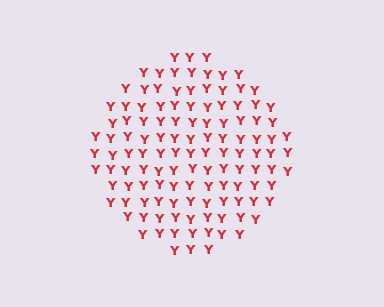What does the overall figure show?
The overall figure shows a circle.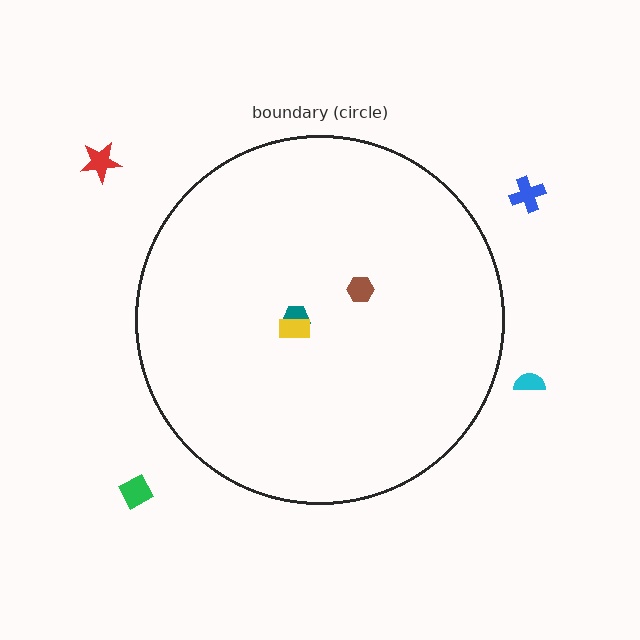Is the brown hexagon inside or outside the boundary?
Inside.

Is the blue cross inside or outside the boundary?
Outside.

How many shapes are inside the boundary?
3 inside, 4 outside.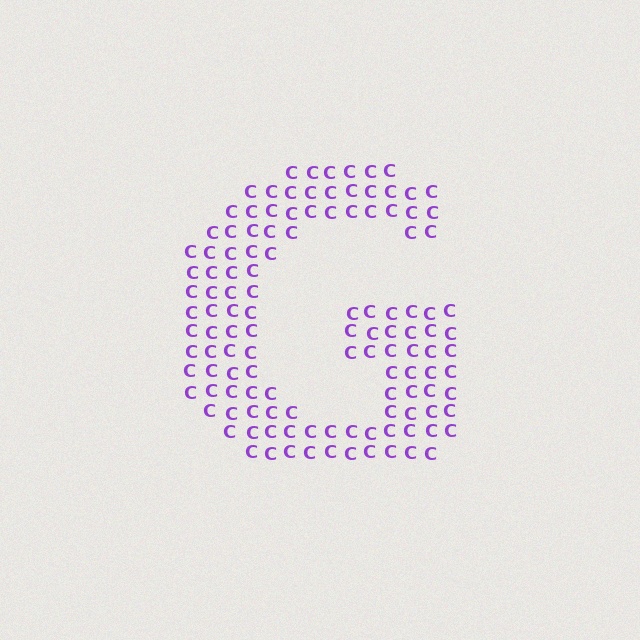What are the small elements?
The small elements are letter C's.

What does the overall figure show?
The overall figure shows the letter G.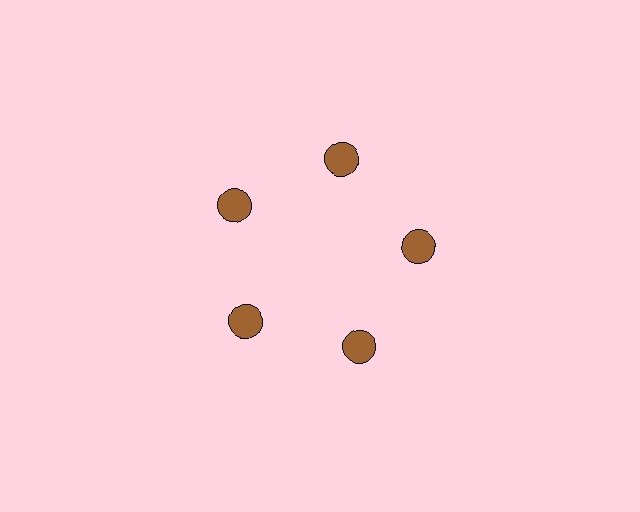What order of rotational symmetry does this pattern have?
This pattern has 5-fold rotational symmetry.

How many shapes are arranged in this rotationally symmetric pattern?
There are 5 shapes, arranged in 5 groups of 1.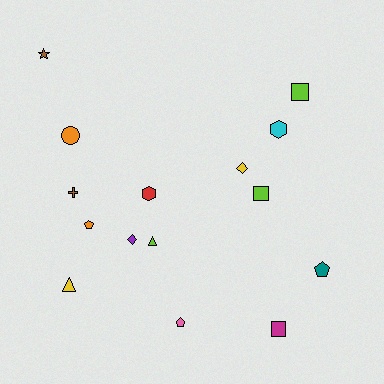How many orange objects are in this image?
There are 2 orange objects.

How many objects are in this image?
There are 15 objects.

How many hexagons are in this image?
There are 2 hexagons.